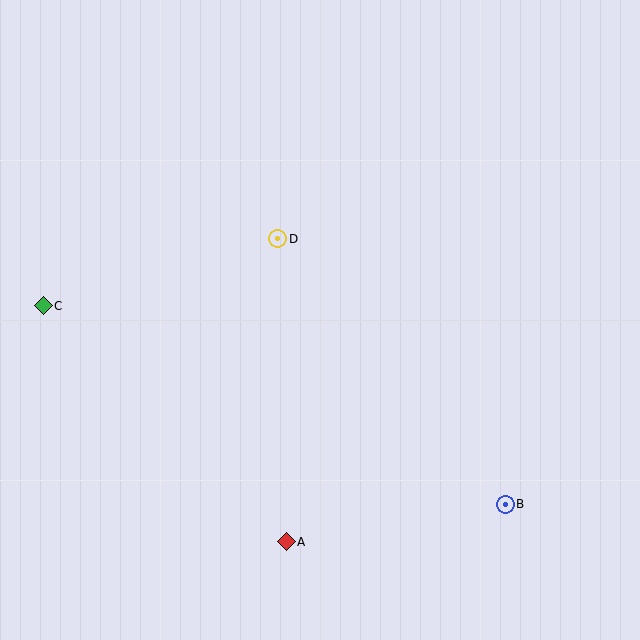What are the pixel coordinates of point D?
Point D is at (278, 239).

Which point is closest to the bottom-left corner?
Point A is closest to the bottom-left corner.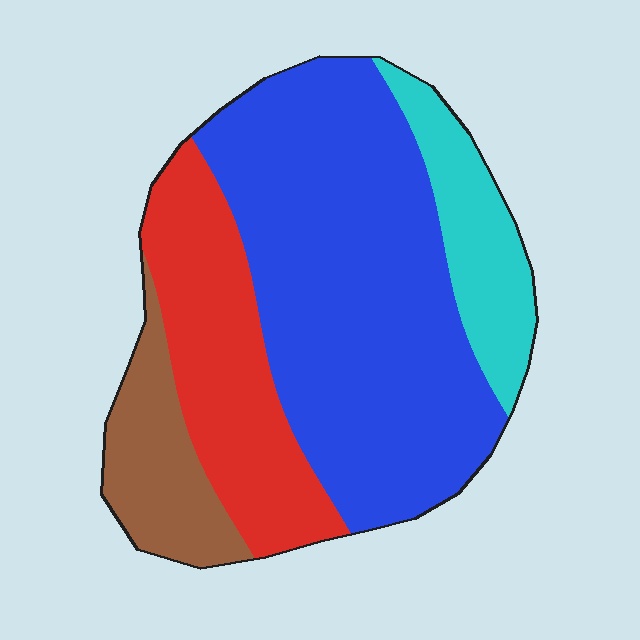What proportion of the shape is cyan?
Cyan covers about 15% of the shape.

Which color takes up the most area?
Blue, at roughly 50%.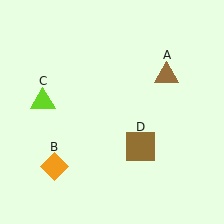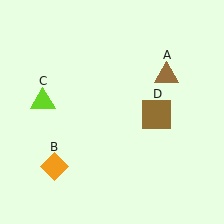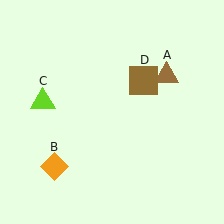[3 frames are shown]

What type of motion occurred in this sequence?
The brown square (object D) rotated counterclockwise around the center of the scene.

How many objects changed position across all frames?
1 object changed position: brown square (object D).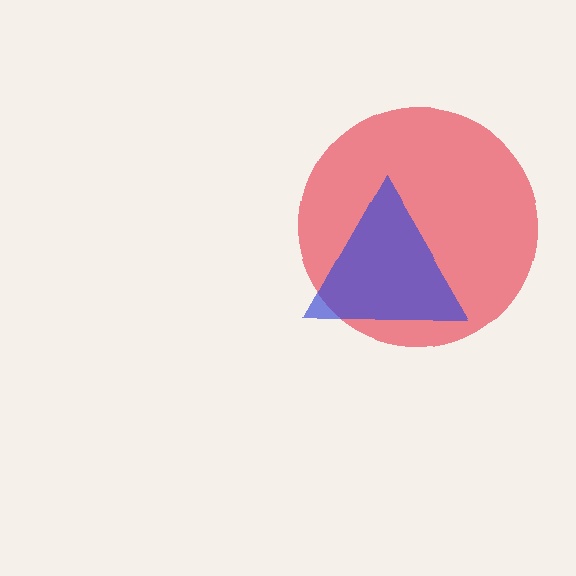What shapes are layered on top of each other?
The layered shapes are: a red circle, a blue triangle.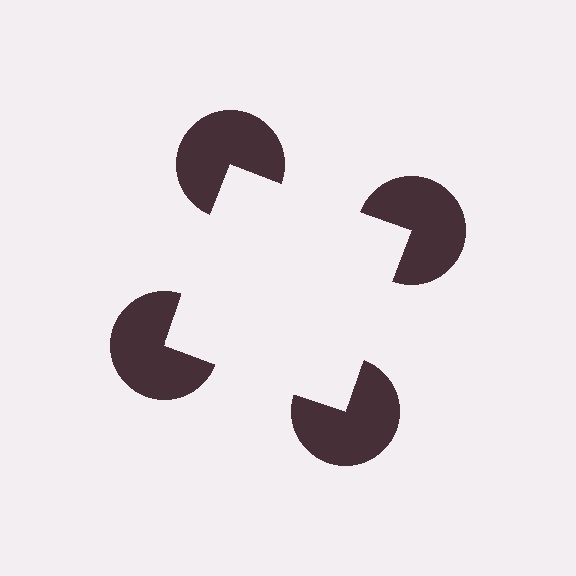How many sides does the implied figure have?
4 sides.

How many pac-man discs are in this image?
There are 4 — one at each vertex of the illusory square.